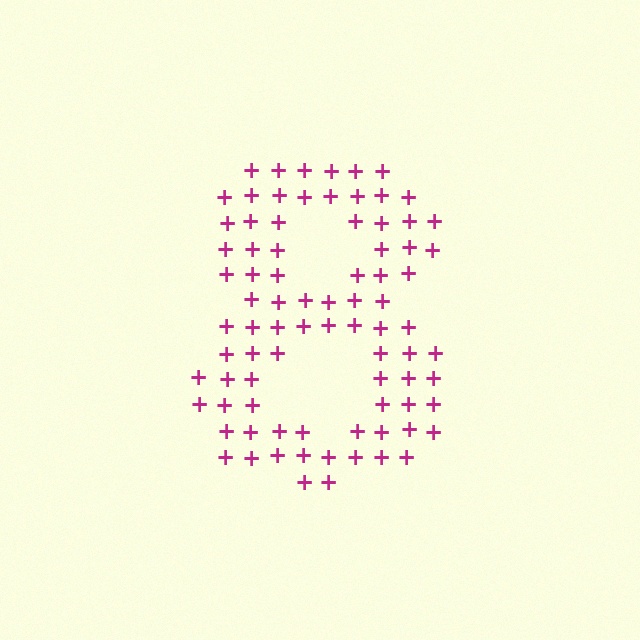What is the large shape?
The large shape is the digit 8.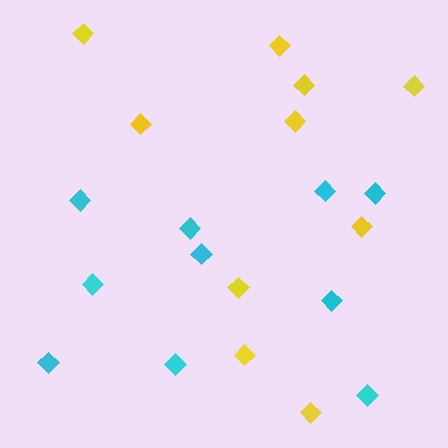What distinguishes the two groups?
There are 2 groups: one group of yellow diamonds (10) and one group of cyan diamonds (10).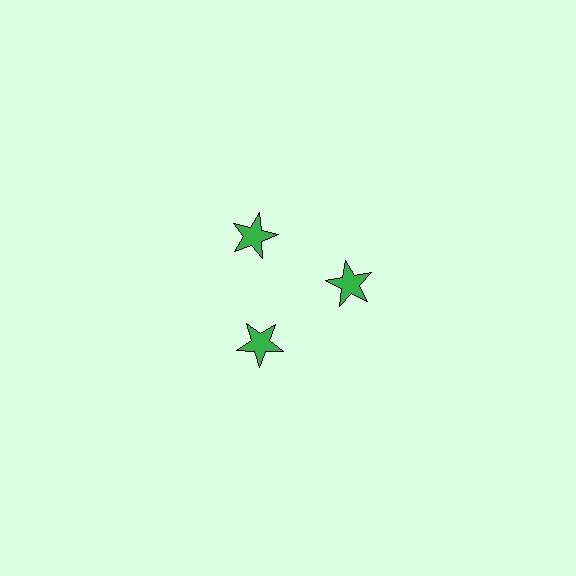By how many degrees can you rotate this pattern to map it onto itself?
The pattern maps onto itself every 120 degrees of rotation.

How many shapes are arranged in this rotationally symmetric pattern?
There are 3 shapes, arranged in 3 groups of 1.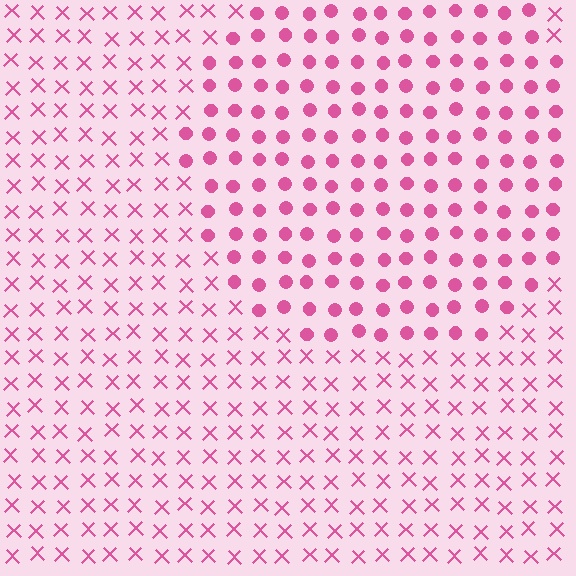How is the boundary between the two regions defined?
The boundary is defined by a change in element shape: circles inside vs. X marks outside. All elements share the same color and spacing.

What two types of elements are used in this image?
The image uses circles inside the circle region and X marks outside it.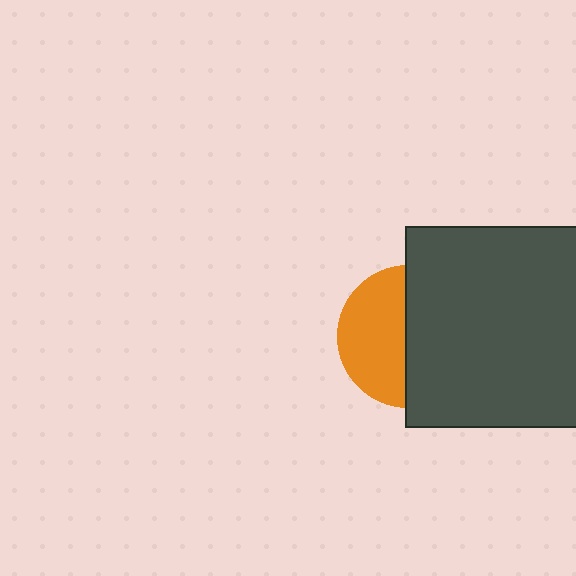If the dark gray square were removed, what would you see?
You would see the complete orange circle.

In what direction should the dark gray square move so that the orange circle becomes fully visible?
The dark gray square should move right. That is the shortest direction to clear the overlap and leave the orange circle fully visible.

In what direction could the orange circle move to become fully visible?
The orange circle could move left. That would shift it out from behind the dark gray square entirely.